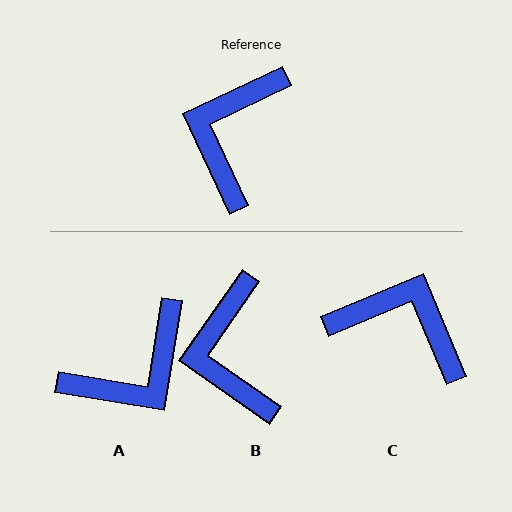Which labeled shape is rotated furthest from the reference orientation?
A, about 146 degrees away.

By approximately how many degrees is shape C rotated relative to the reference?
Approximately 92 degrees clockwise.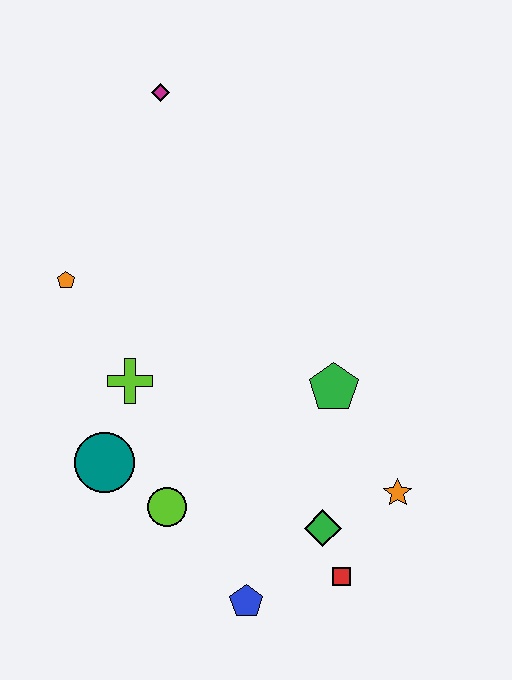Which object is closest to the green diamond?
The red square is closest to the green diamond.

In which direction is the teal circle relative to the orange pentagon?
The teal circle is below the orange pentagon.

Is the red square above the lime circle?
No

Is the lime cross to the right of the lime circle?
No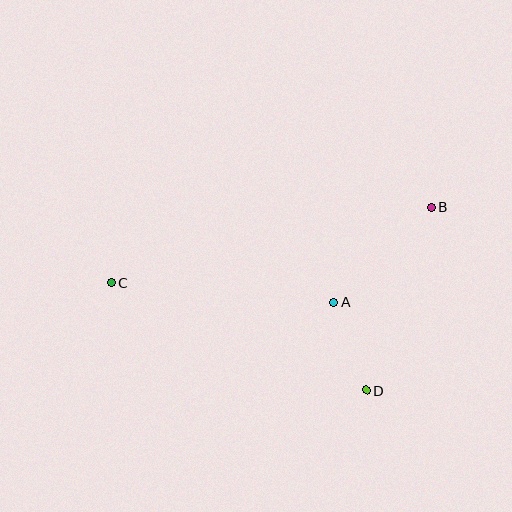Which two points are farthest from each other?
Points B and C are farthest from each other.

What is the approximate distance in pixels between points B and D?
The distance between B and D is approximately 195 pixels.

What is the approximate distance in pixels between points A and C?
The distance between A and C is approximately 223 pixels.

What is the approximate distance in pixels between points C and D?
The distance between C and D is approximately 277 pixels.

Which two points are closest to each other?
Points A and D are closest to each other.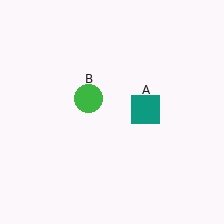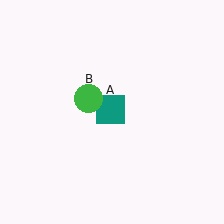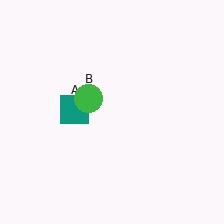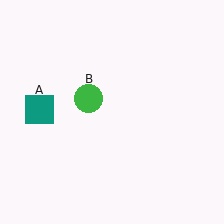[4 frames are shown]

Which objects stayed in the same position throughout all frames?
Green circle (object B) remained stationary.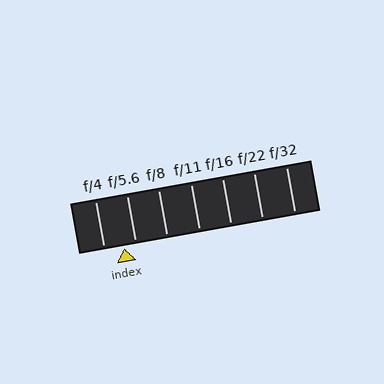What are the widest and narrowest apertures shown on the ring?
The widest aperture shown is f/4 and the narrowest is f/32.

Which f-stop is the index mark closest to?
The index mark is closest to f/5.6.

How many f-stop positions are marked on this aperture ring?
There are 7 f-stop positions marked.